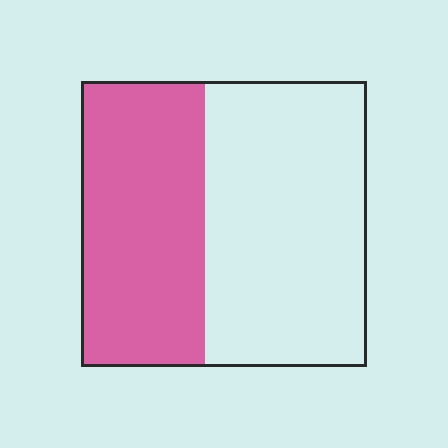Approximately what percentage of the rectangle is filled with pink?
Approximately 45%.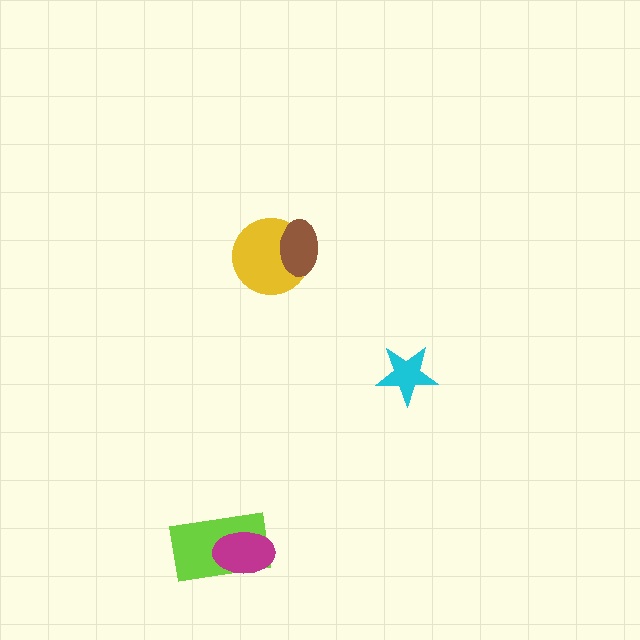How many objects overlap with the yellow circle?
1 object overlaps with the yellow circle.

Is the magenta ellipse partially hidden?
No, no other shape covers it.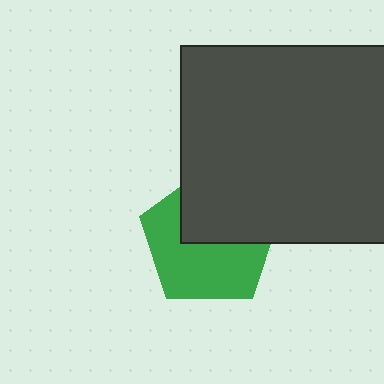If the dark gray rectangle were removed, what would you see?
You would see the complete green pentagon.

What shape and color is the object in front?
The object in front is a dark gray rectangle.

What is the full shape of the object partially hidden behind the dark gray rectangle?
The partially hidden object is a green pentagon.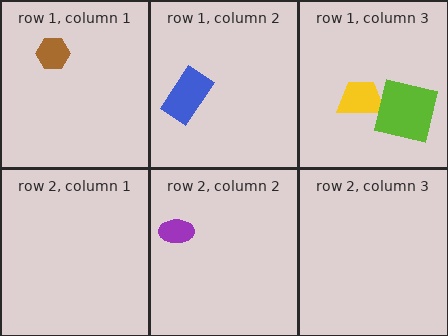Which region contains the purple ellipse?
The row 2, column 2 region.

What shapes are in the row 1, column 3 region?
The yellow trapezoid, the lime square.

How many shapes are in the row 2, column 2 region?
1.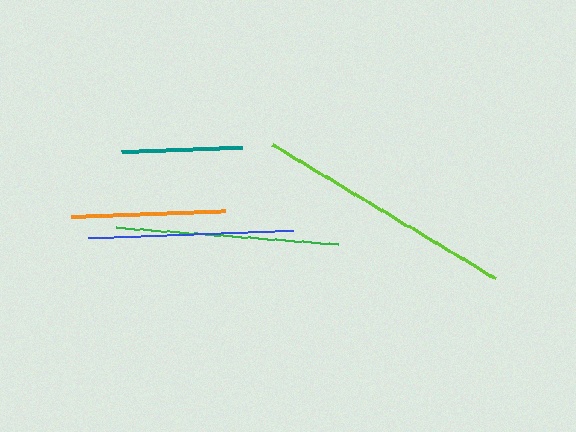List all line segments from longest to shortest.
From longest to shortest: lime, green, blue, orange, teal.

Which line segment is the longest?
The lime line is the longest at approximately 260 pixels.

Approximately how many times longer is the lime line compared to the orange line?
The lime line is approximately 1.7 times the length of the orange line.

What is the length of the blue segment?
The blue segment is approximately 205 pixels long.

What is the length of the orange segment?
The orange segment is approximately 154 pixels long.